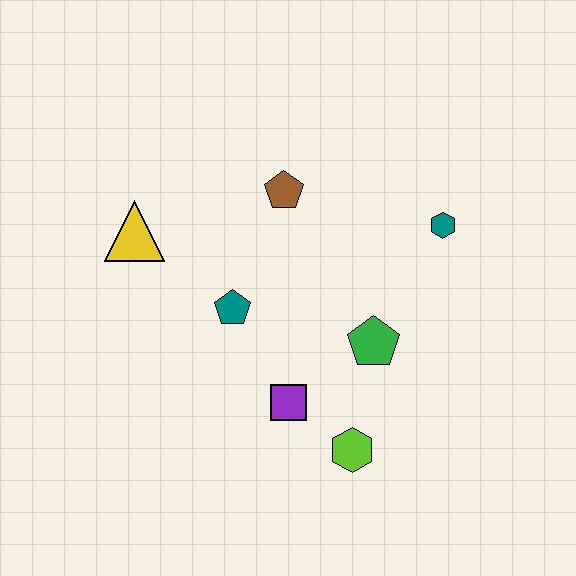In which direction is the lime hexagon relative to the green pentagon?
The lime hexagon is below the green pentagon.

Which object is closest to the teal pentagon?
The purple square is closest to the teal pentagon.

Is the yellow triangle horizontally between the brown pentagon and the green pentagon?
No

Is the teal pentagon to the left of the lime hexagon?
Yes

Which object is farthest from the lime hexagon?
The yellow triangle is farthest from the lime hexagon.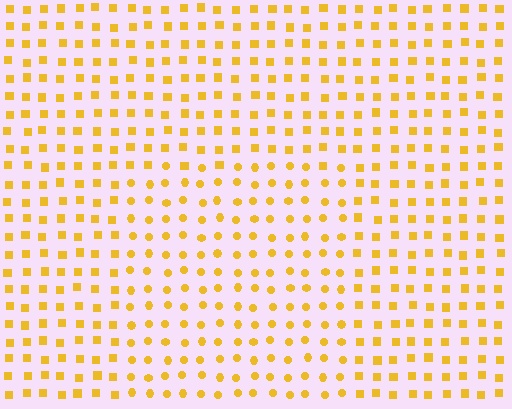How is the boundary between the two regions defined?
The boundary is defined by a change in element shape: circles inside vs. squares outside. All elements share the same color and spacing.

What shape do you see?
I see a rectangle.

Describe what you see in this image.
The image is filled with small yellow elements arranged in a uniform grid. A rectangle-shaped region contains circles, while the surrounding area contains squares. The boundary is defined purely by the change in element shape.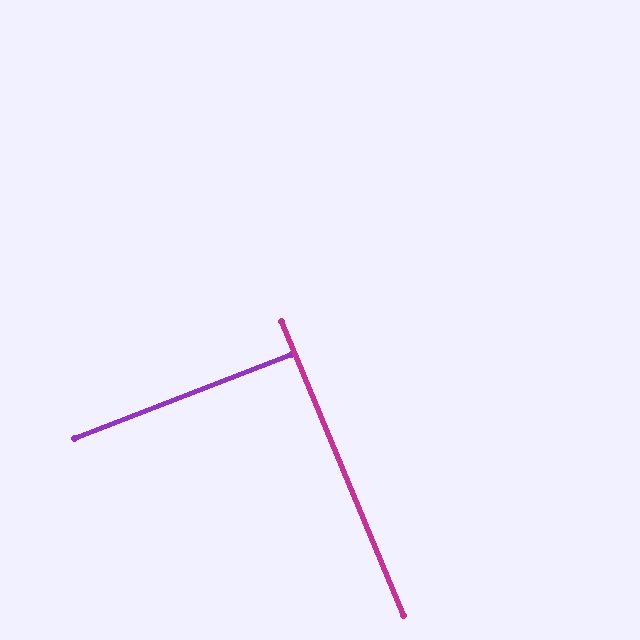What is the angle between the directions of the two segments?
Approximately 89 degrees.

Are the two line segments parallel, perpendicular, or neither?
Perpendicular — they meet at approximately 89°.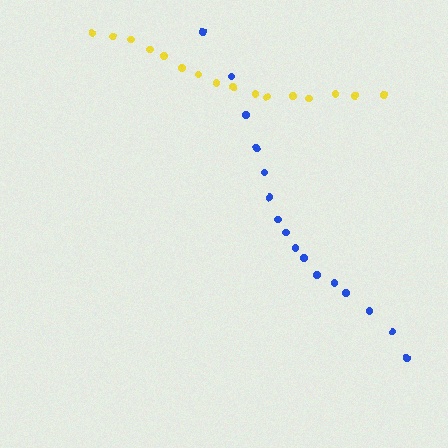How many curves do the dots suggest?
There are 2 distinct paths.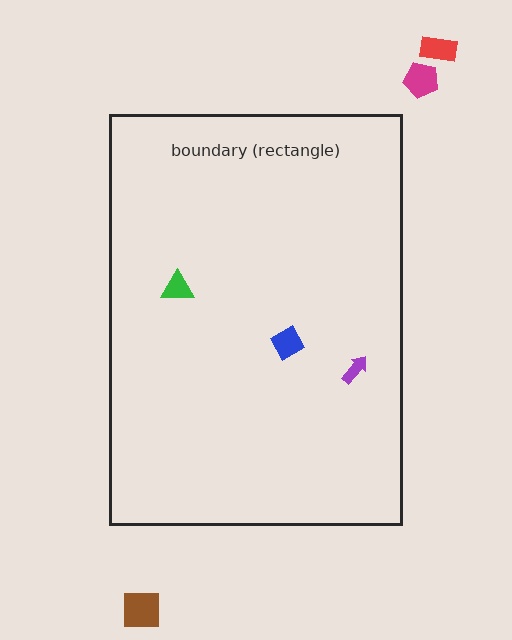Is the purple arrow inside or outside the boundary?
Inside.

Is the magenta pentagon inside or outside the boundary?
Outside.